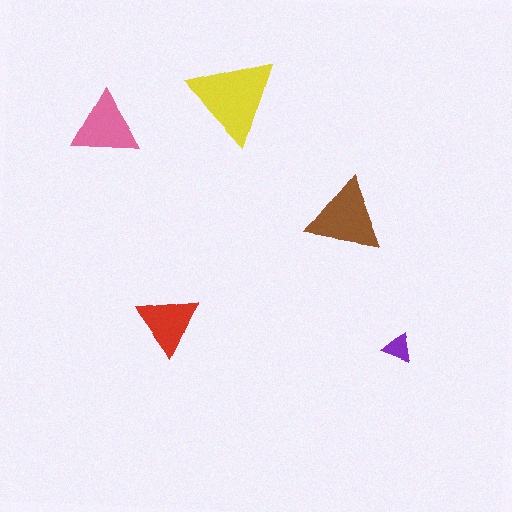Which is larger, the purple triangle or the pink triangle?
The pink one.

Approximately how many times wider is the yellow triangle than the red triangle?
About 1.5 times wider.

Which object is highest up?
The yellow triangle is topmost.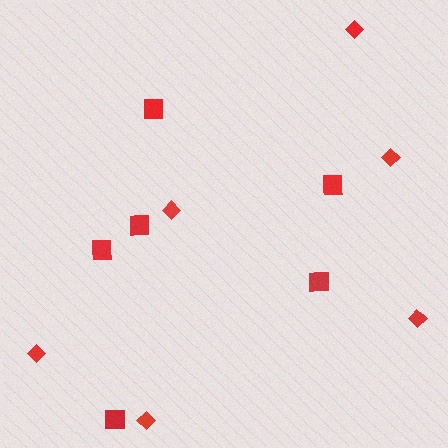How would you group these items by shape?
There are 2 groups: one group of diamonds (6) and one group of squares (6).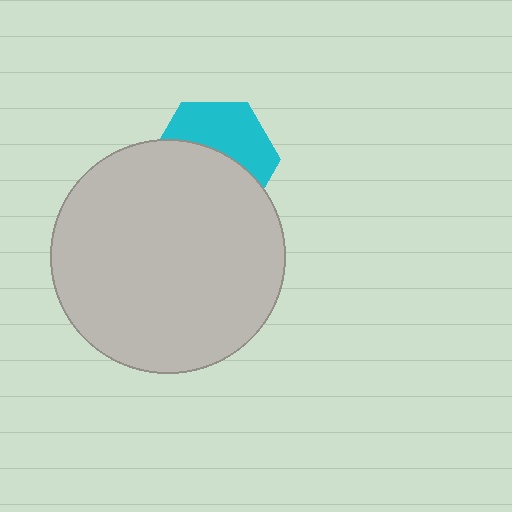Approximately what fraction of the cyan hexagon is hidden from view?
Roughly 55% of the cyan hexagon is hidden behind the light gray circle.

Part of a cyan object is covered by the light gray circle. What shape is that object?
It is a hexagon.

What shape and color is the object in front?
The object in front is a light gray circle.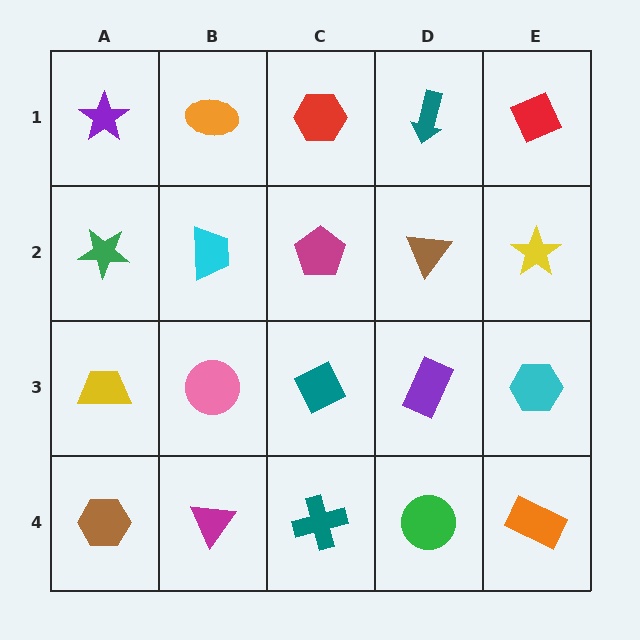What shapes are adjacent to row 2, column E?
A red diamond (row 1, column E), a cyan hexagon (row 3, column E), a brown triangle (row 2, column D).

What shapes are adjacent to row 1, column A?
A green star (row 2, column A), an orange ellipse (row 1, column B).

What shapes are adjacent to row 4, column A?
A yellow trapezoid (row 3, column A), a magenta triangle (row 4, column B).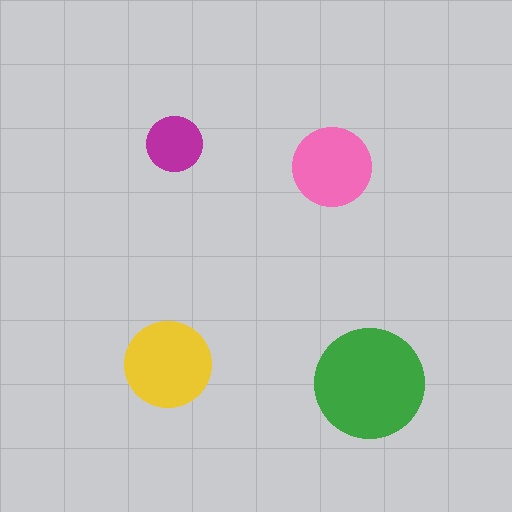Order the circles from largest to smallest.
the green one, the yellow one, the pink one, the magenta one.